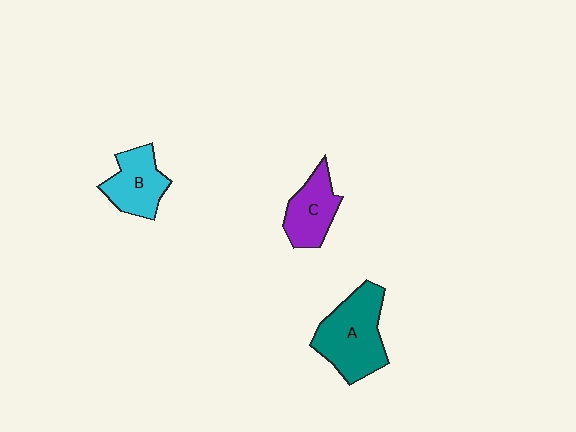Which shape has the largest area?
Shape A (teal).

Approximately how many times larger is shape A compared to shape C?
Approximately 1.6 times.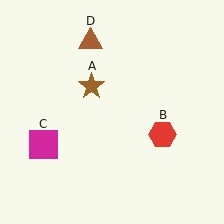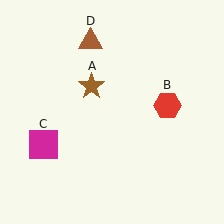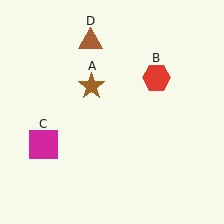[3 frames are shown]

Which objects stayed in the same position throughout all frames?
Brown star (object A) and magenta square (object C) and brown triangle (object D) remained stationary.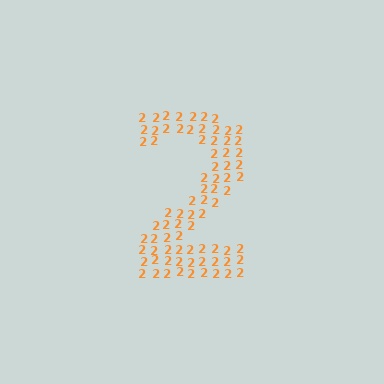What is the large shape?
The large shape is the digit 2.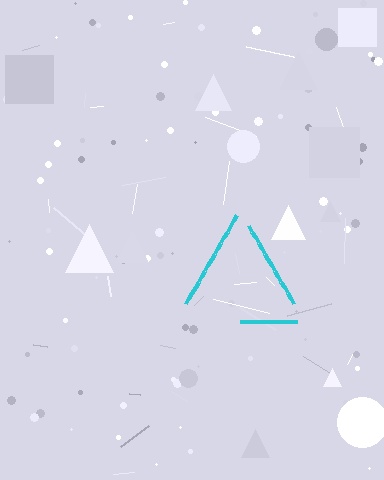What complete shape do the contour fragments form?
The contour fragments form a triangle.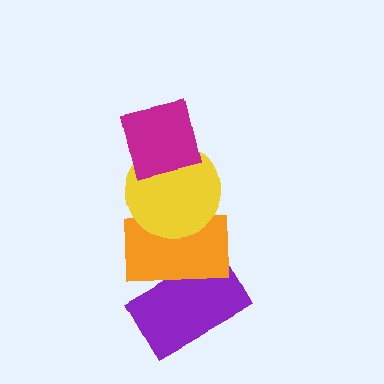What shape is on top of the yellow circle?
The magenta square is on top of the yellow circle.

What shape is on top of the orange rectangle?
The yellow circle is on top of the orange rectangle.